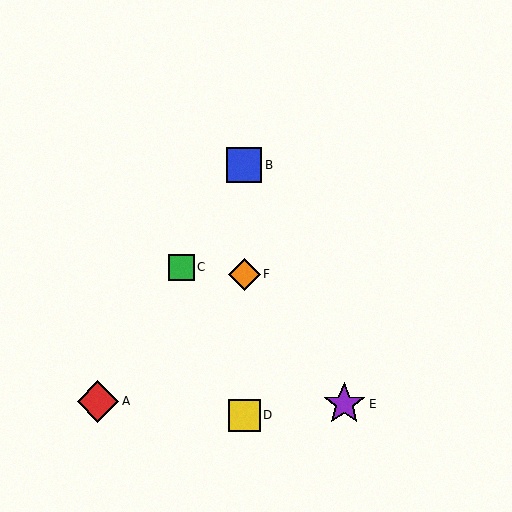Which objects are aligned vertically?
Objects B, D, F are aligned vertically.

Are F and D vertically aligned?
Yes, both are at x≈244.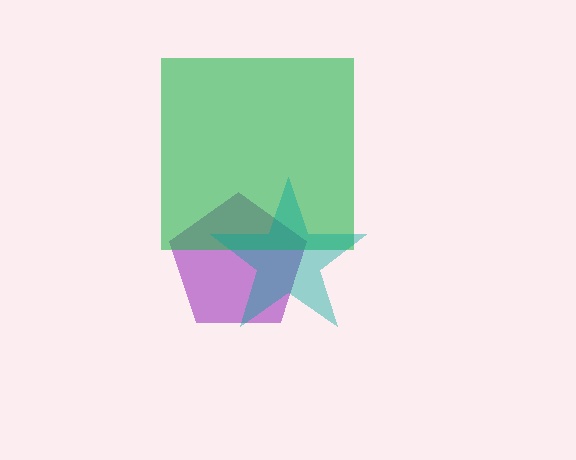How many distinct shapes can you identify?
There are 3 distinct shapes: a purple pentagon, a green square, a teal star.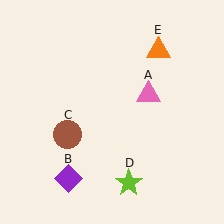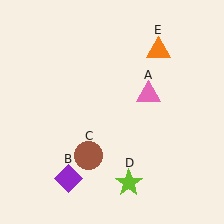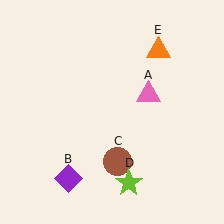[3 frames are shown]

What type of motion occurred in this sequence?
The brown circle (object C) rotated counterclockwise around the center of the scene.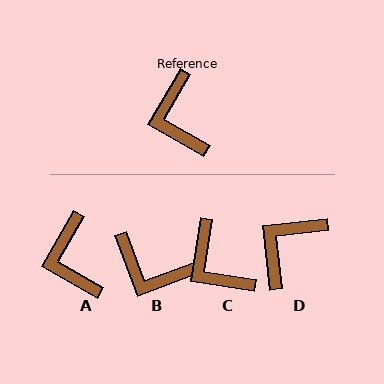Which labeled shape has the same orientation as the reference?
A.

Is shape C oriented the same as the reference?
No, it is off by about 21 degrees.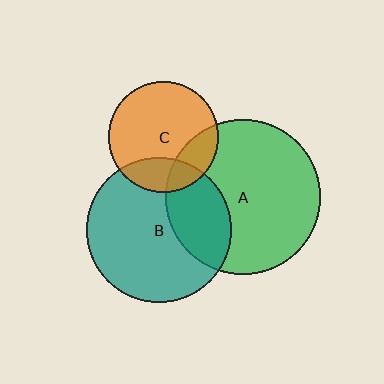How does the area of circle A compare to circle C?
Approximately 2.0 times.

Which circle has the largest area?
Circle A (green).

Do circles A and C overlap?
Yes.